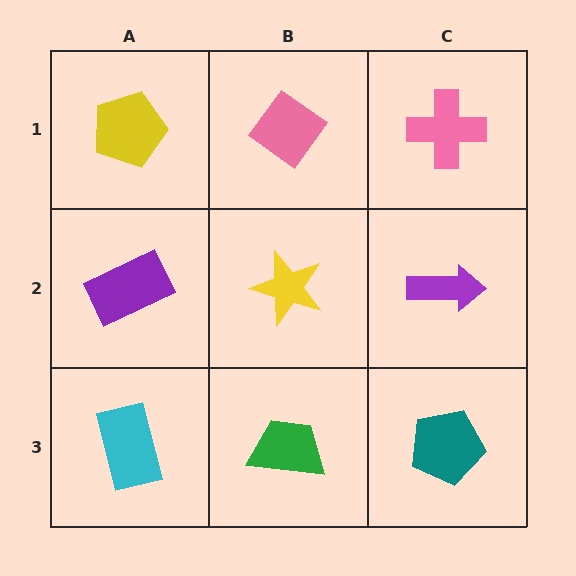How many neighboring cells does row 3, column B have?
3.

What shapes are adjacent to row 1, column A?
A purple rectangle (row 2, column A), a pink diamond (row 1, column B).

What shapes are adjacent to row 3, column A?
A purple rectangle (row 2, column A), a green trapezoid (row 3, column B).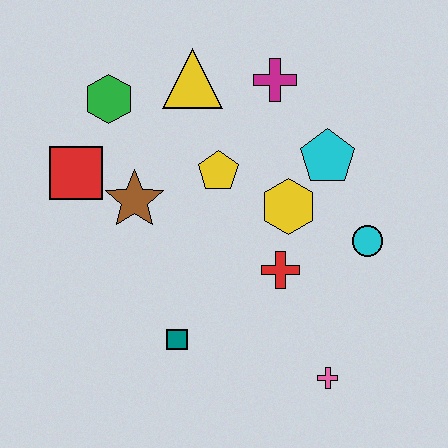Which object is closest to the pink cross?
The red cross is closest to the pink cross.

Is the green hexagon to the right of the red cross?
No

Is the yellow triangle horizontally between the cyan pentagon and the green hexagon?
Yes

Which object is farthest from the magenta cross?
The pink cross is farthest from the magenta cross.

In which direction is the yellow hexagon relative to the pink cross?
The yellow hexagon is above the pink cross.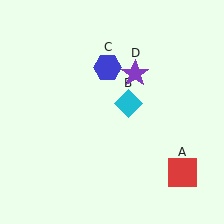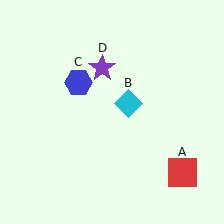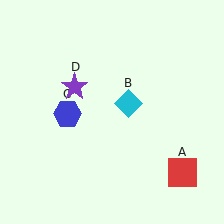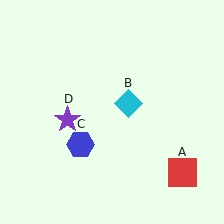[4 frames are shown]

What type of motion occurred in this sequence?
The blue hexagon (object C), purple star (object D) rotated counterclockwise around the center of the scene.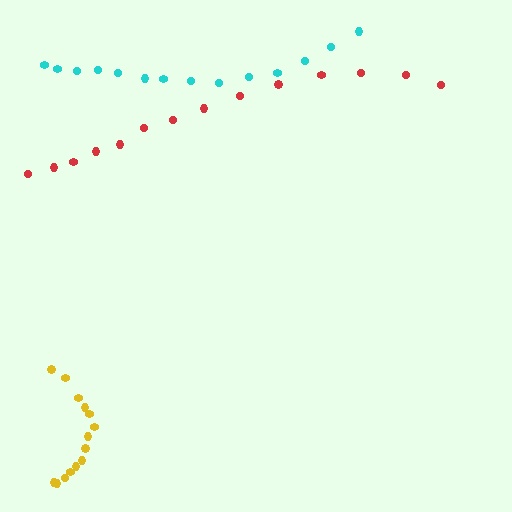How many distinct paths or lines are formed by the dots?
There are 3 distinct paths.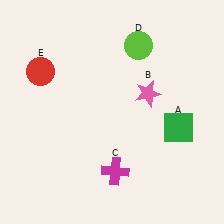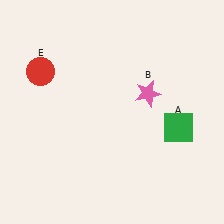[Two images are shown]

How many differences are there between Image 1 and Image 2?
There are 2 differences between the two images.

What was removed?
The magenta cross (C), the lime circle (D) were removed in Image 2.